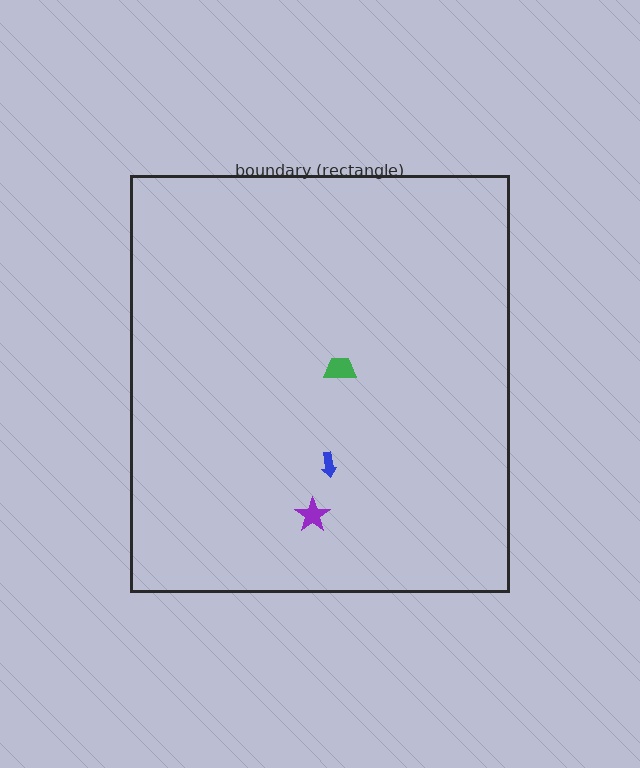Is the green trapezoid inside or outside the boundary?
Inside.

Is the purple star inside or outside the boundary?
Inside.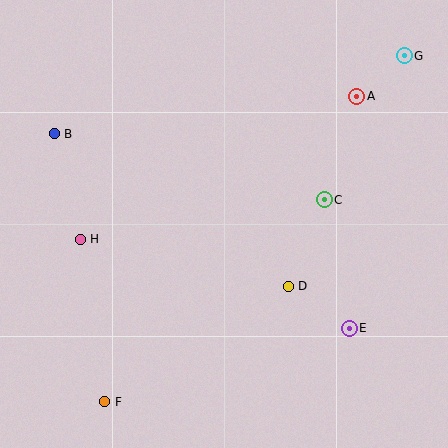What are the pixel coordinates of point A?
Point A is at (357, 96).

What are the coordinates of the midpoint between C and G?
The midpoint between C and G is at (364, 128).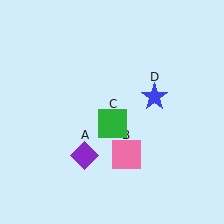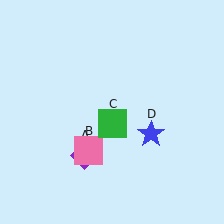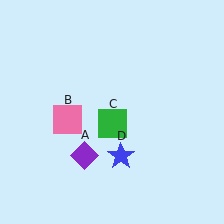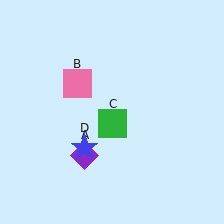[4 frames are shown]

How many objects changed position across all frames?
2 objects changed position: pink square (object B), blue star (object D).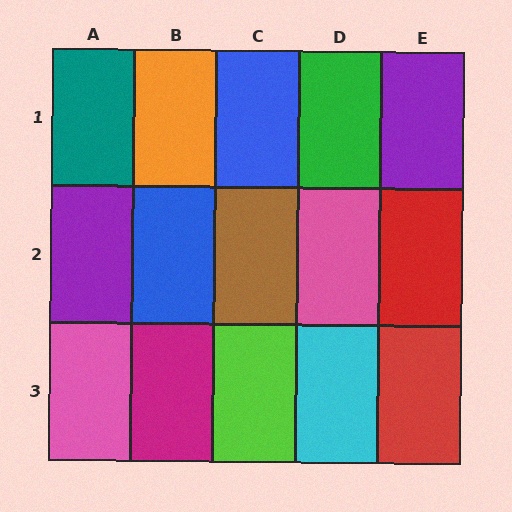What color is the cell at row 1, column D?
Green.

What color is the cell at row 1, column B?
Orange.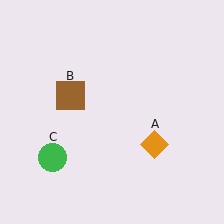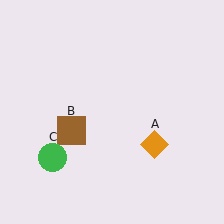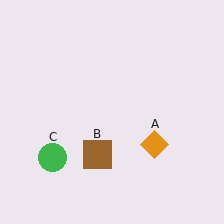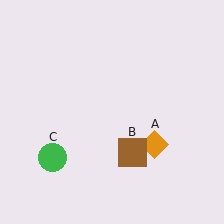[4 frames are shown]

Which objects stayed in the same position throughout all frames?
Orange diamond (object A) and green circle (object C) remained stationary.